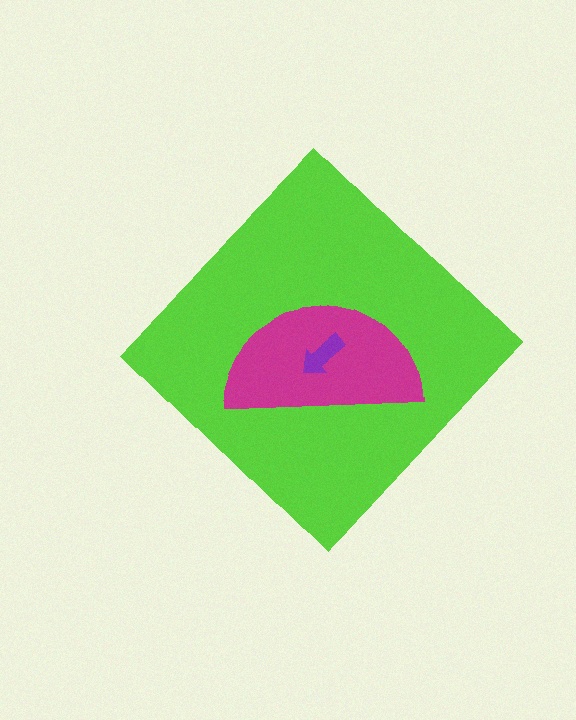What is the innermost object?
The purple arrow.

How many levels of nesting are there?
3.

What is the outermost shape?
The lime diamond.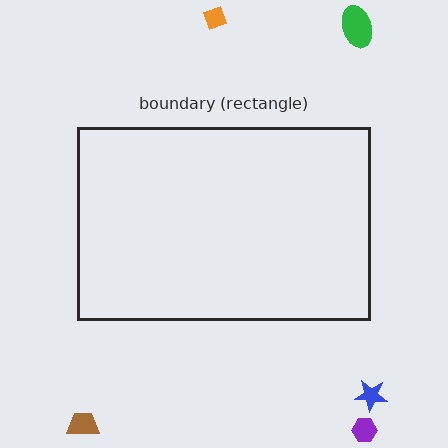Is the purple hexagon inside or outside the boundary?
Outside.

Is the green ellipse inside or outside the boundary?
Outside.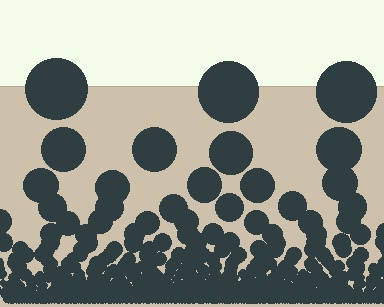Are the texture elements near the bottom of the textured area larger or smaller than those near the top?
Smaller. The gradient is inverted — elements near the bottom are smaller and denser.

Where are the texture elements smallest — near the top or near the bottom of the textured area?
Near the bottom.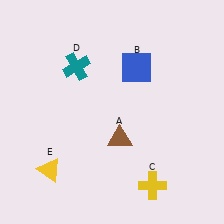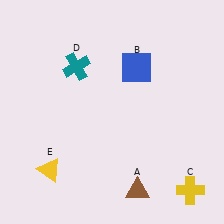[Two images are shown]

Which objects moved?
The objects that moved are: the brown triangle (A), the yellow cross (C).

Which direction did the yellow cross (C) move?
The yellow cross (C) moved right.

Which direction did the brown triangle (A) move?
The brown triangle (A) moved down.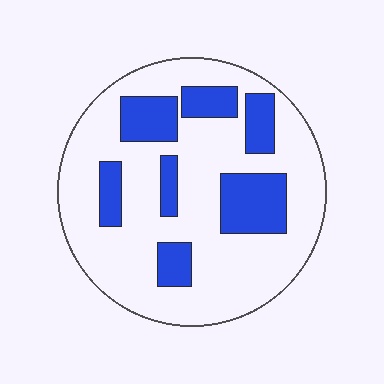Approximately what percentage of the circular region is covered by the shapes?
Approximately 25%.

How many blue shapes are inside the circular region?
7.